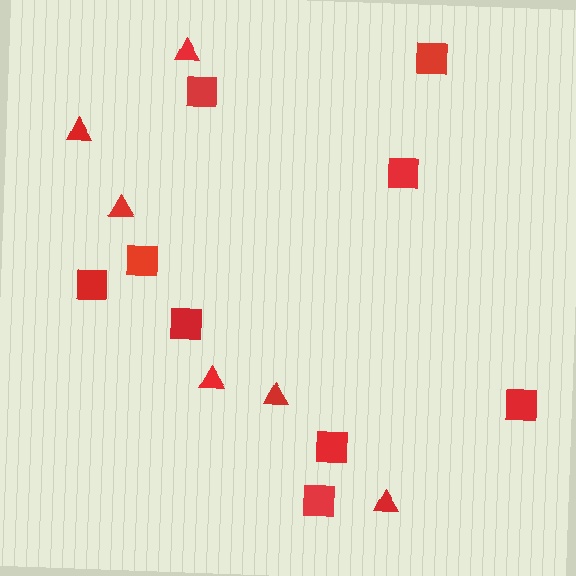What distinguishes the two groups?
There are 2 groups: one group of squares (9) and one group of triangles (6).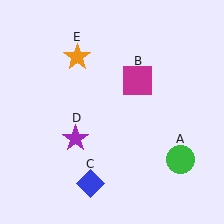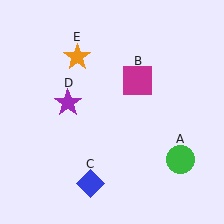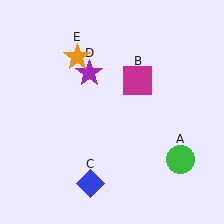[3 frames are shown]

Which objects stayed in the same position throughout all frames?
Green circle (object A) and magenta square (object B) and blue diamond (object C) and orange star (object E) remained stationary.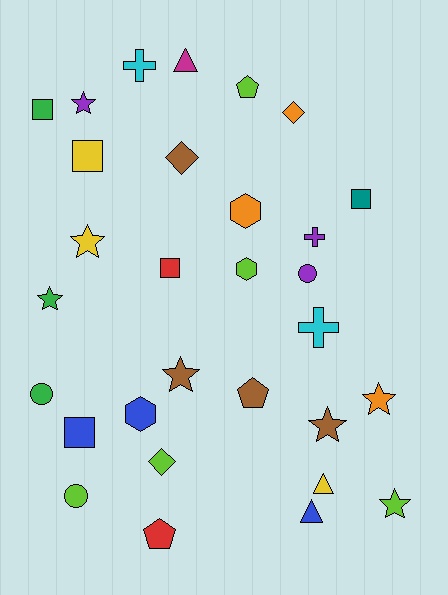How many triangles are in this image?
There are 3 triangles.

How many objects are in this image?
There are 30 objects.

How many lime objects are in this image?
There are 5 lime objects.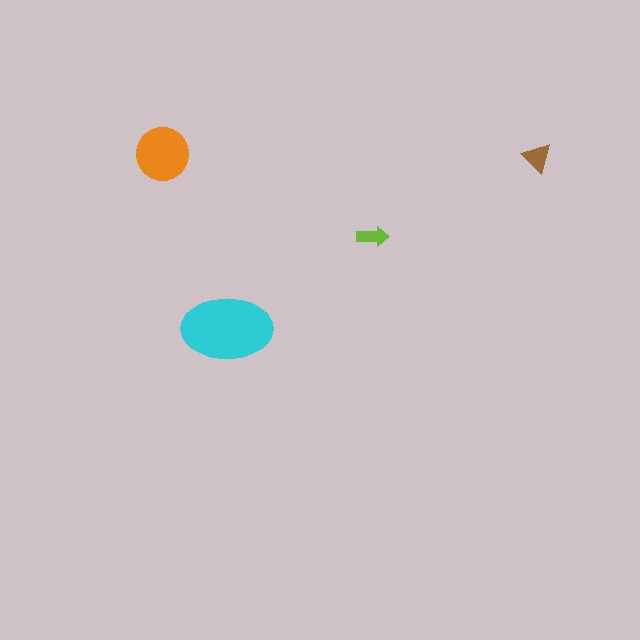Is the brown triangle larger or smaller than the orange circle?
Smaller.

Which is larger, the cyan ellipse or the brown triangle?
The cyan ellipse.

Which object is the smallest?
The lime arrow.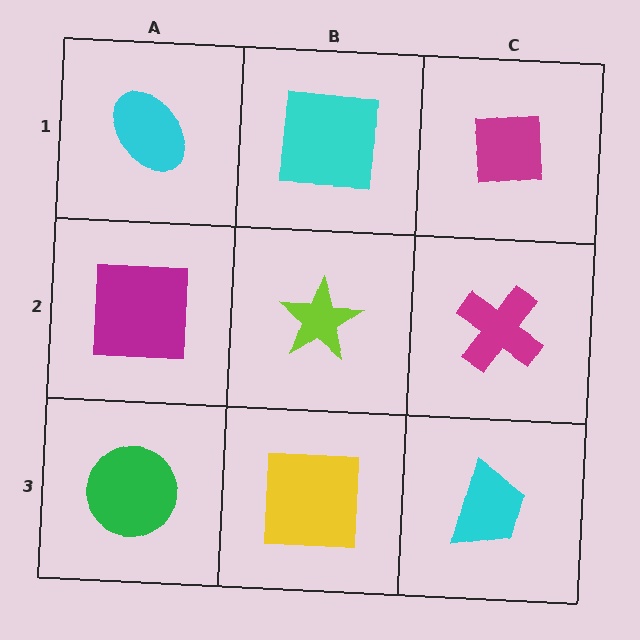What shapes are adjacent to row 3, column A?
A magenta square (row 2, column A), a yellow square (row 3, column B).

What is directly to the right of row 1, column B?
A magenta square.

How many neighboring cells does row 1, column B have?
3.